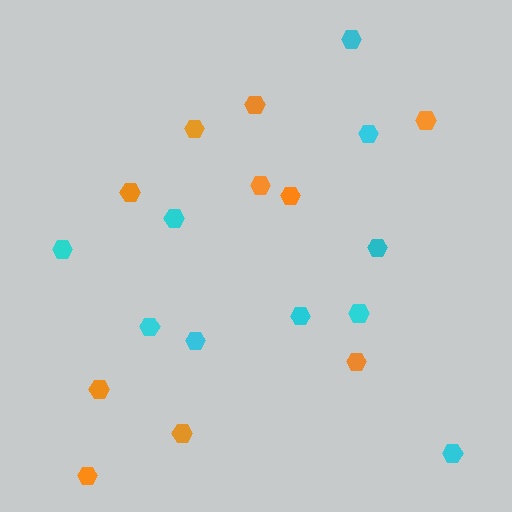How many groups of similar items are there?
There are 2 groups: one group of orange hexagons (10) and one group of cyan hexagons (10).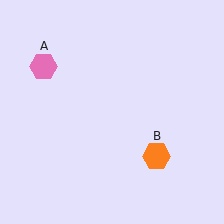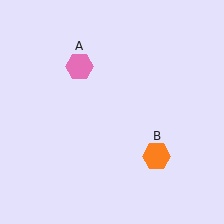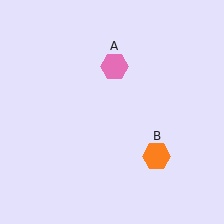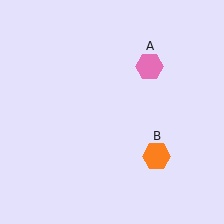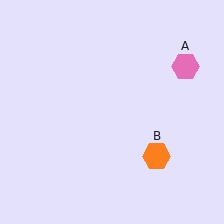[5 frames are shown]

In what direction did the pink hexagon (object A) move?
The pink hexagon (object A) moved right.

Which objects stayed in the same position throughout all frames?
Orange hexagon (object B) remained stationary.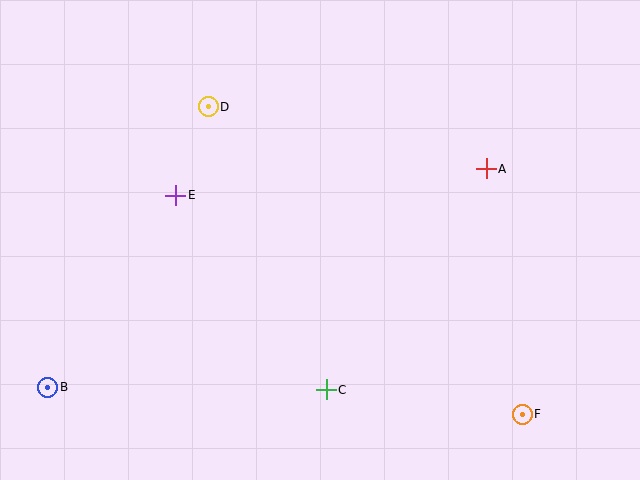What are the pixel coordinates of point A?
Point A is at (486, 169).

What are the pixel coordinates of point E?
Point E is at (176, 195).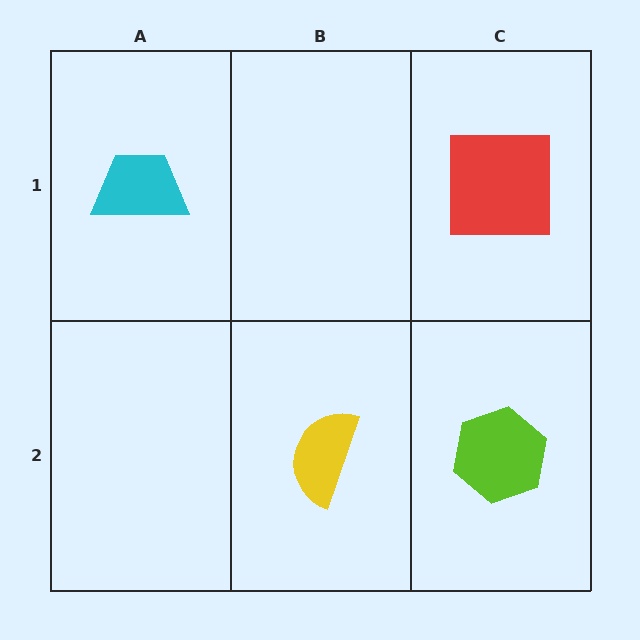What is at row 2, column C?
A lime hexagon.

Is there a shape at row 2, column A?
No, that cell is empty.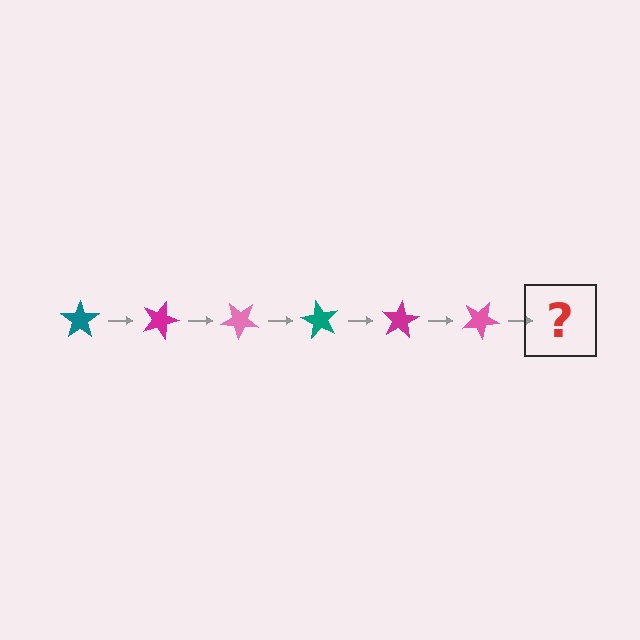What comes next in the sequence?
The next element should be a teal star, rotated 120 degrees from the start.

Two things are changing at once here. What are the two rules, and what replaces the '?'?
The two rules are that it rotates 20 degrees each step and the color cycles through teal, magenta, and pink. The '?' should be a teal star, rotated 120 degrees from the start.